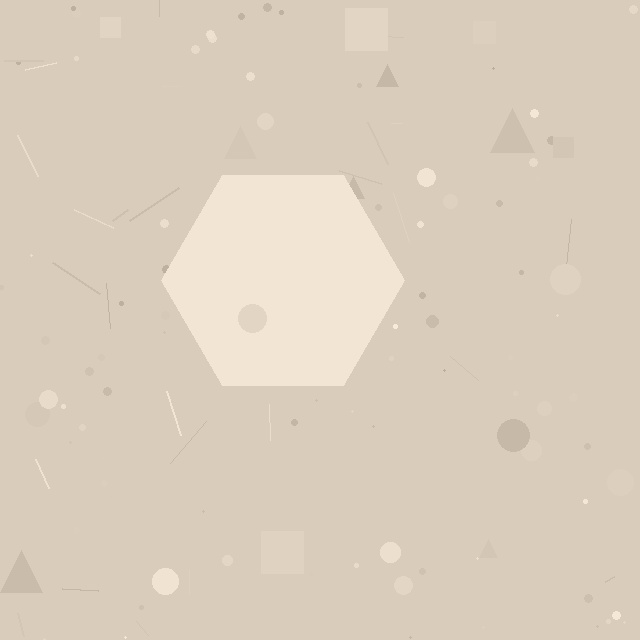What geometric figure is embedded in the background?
A hexagon is embedded in the background.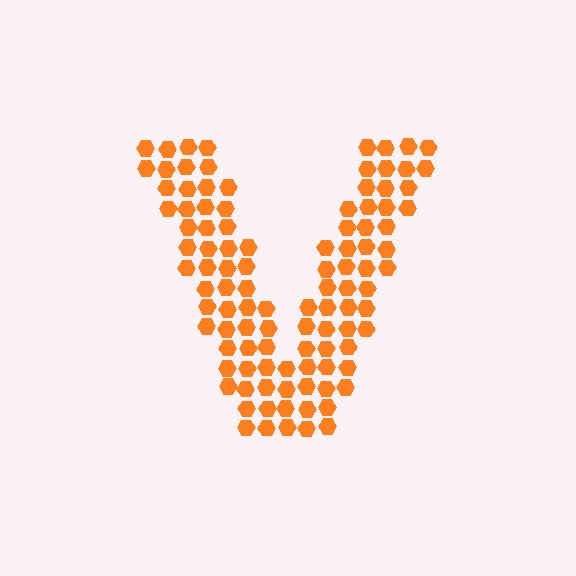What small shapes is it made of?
It is made of small hexagons.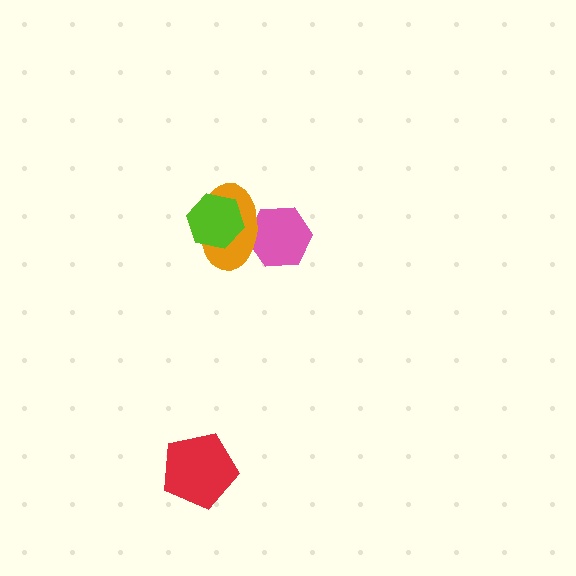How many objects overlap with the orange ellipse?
2 objects overlap with the orange ellipse.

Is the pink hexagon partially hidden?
Yes, it is partially covered by another shape.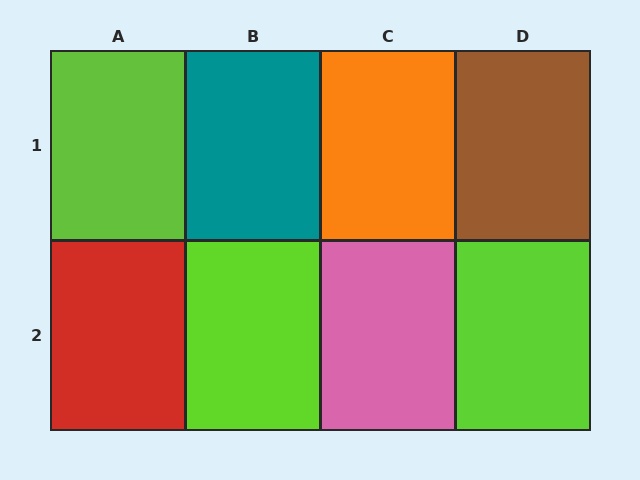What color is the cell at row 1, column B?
Teal.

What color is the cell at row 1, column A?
Lime.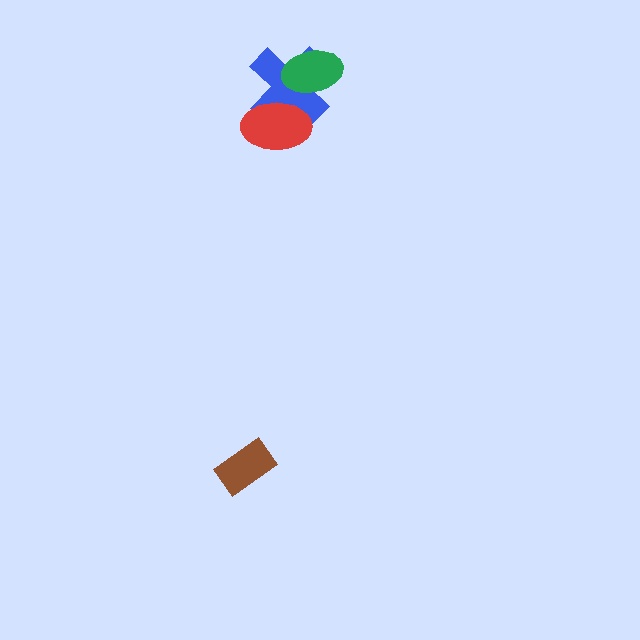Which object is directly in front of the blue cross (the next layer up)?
The green ellipse is directly in front of the blue cross.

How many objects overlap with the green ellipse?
1 object overlaps with the green ellipse.